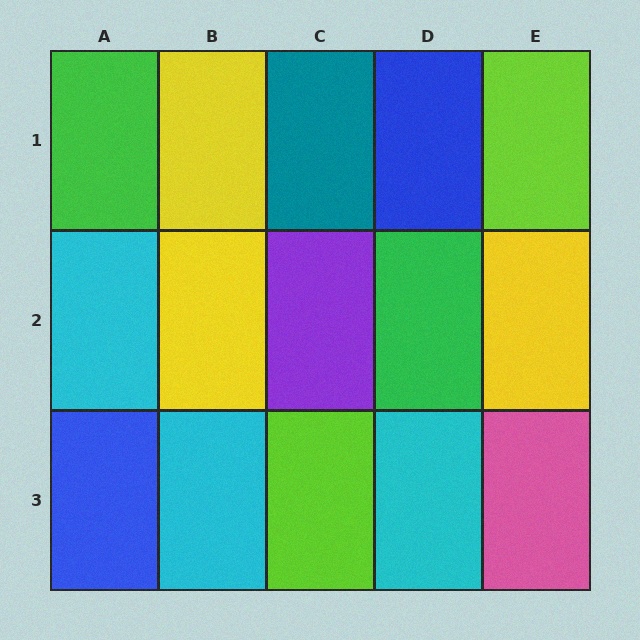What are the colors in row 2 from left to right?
Cyan, yellow, purple, green, yellow.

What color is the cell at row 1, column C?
Teal.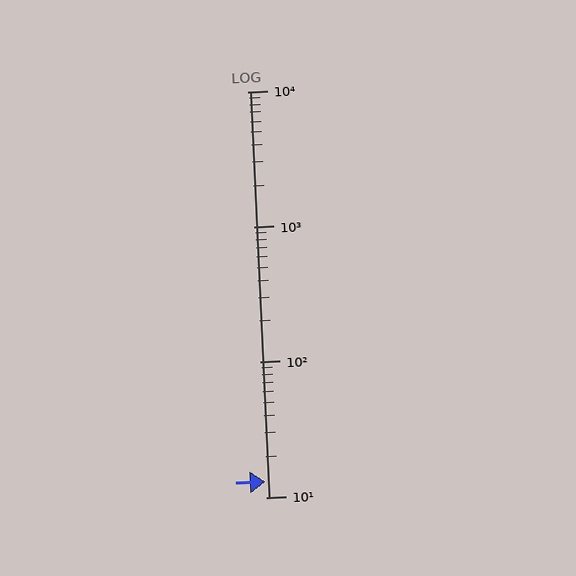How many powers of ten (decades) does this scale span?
The scale spans 3 decades, from 10 to 10000.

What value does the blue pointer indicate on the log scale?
The pointer indicates approximately 13.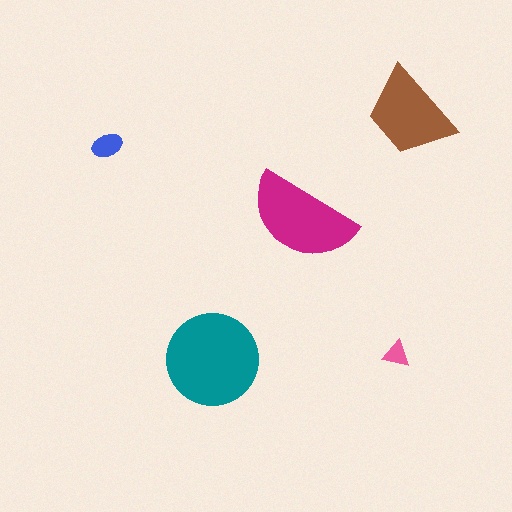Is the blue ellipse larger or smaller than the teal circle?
Smaller.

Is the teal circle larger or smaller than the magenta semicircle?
Larger.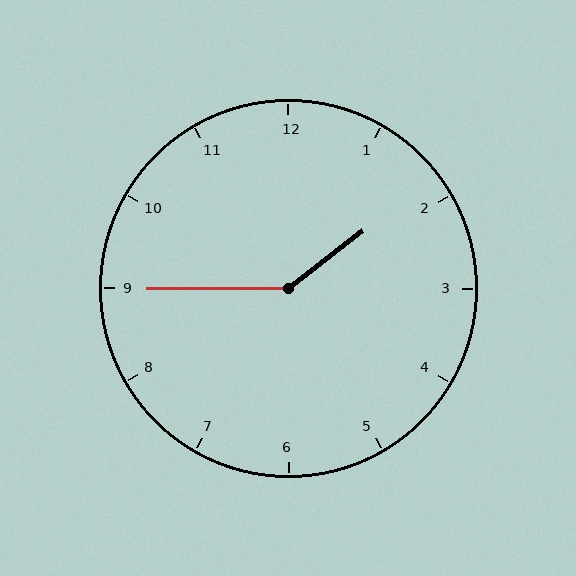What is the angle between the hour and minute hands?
Approximately 142 degrees.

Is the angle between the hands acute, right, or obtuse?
It is obtuse.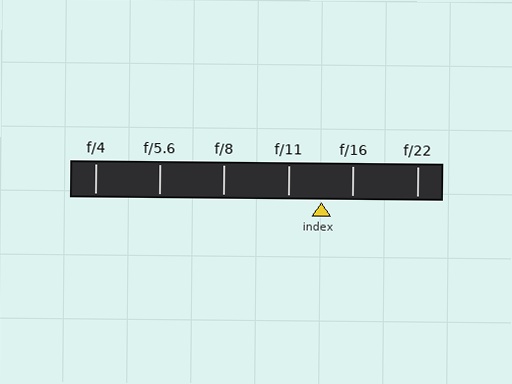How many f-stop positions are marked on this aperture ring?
There are 6 f-stop positions marked.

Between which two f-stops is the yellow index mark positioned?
The index mark is between f/11 and f/16.